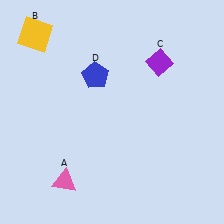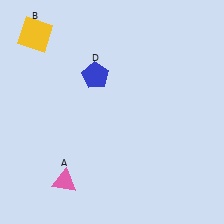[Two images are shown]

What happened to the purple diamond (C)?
The purple diamond (C) was removed in Image 2. It was in the top-right area of Image 1.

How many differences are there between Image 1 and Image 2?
There is 1 difference between the two images.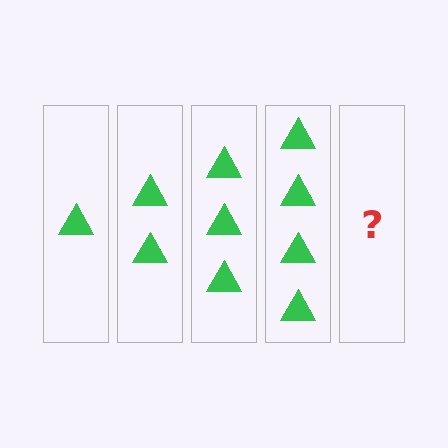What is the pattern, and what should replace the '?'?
The pattern is that each step adds one more triangle. The '?' should be 5 triangles.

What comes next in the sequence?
The next element should be 5 triangles.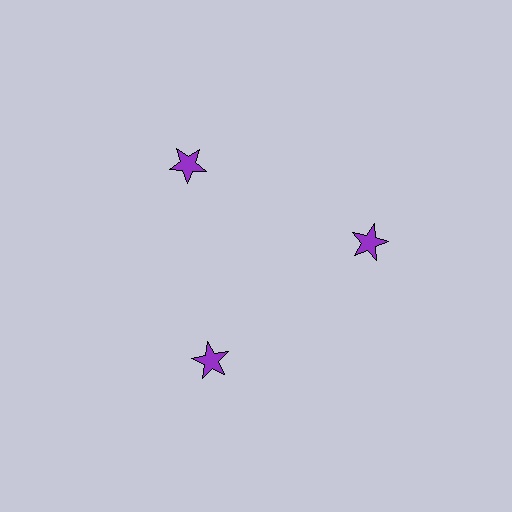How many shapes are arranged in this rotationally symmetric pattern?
There are 3 shapes, arranged in 3 groups of 1.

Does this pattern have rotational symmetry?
Yes, this pattern has 3-fold rotational symmetry. It looks the same after rotating 120 degrees around the center.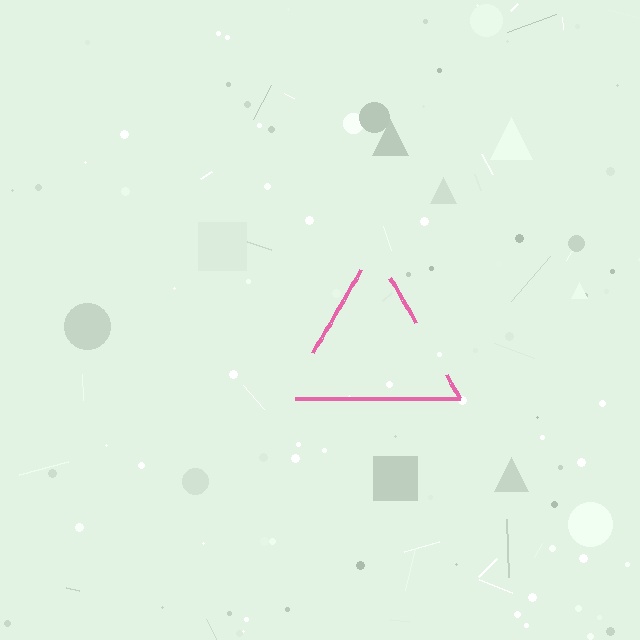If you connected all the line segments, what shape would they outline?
They would outline a triangle.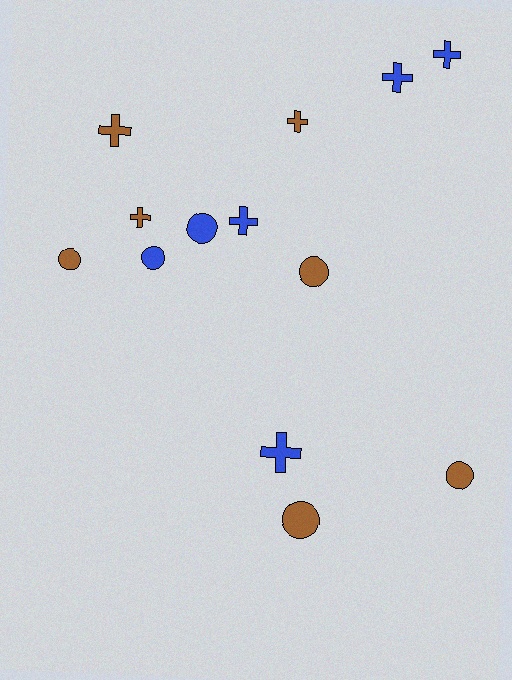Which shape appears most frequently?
Cross, with 7 objects.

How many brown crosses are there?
There are 3 brown crosses.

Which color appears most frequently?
Brown, with 7 objects.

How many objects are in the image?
There are 13 objects.